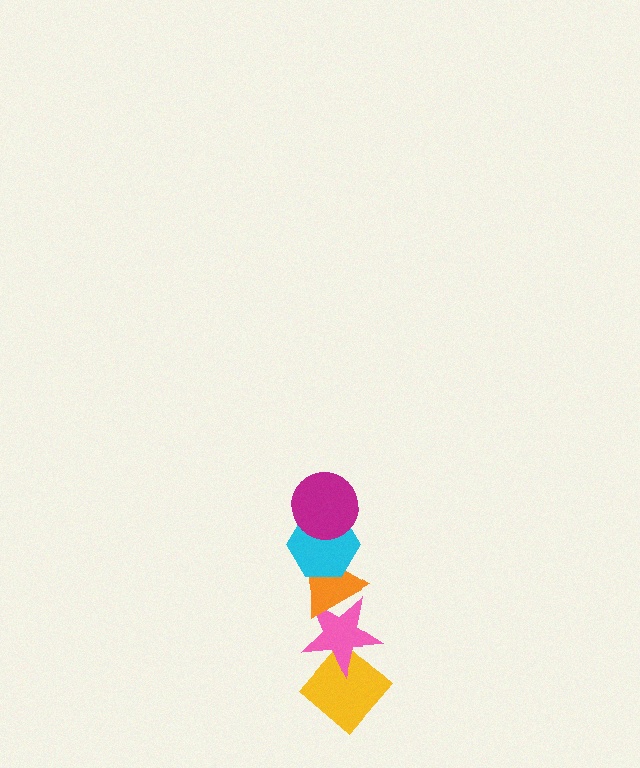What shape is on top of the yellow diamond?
The pink star is on top of the yellow diamond.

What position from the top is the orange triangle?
The orange triangle is 3rd from the top.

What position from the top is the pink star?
The pink star is 4th from the top.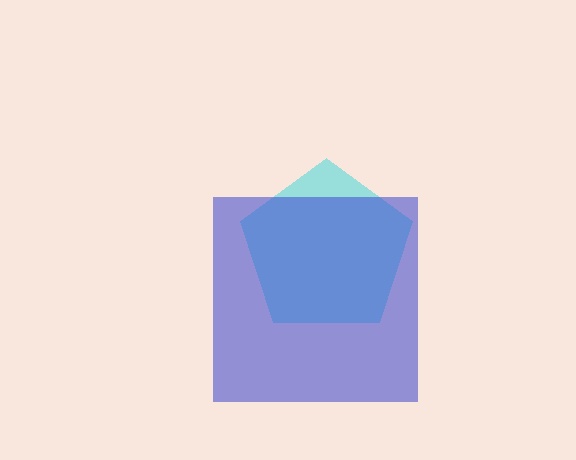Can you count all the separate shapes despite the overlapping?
Yes, there are 2 separate shapes.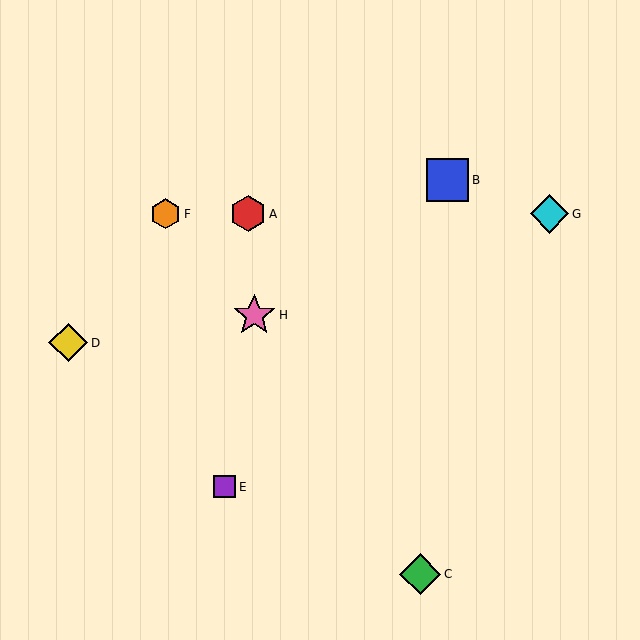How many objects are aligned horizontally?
3 objects (A, F, G) are aligned horizontally.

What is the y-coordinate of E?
Object E is at y≈487.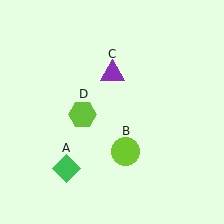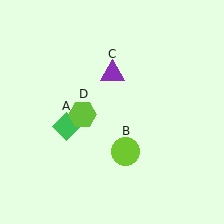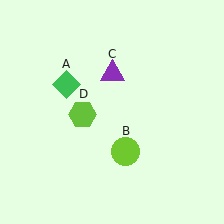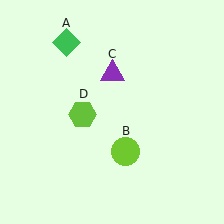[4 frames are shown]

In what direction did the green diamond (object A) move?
The green diamond (object A) moved up.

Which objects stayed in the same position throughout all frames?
Lime circle (object B) and purple triangle (object C) and lime hexagon (object D) remained stationary.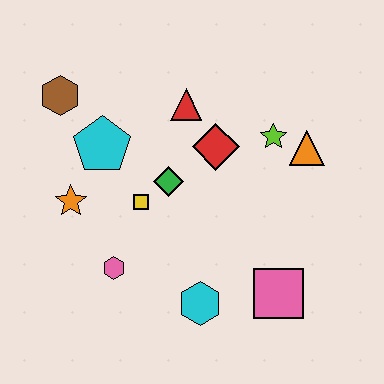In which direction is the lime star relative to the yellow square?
The lime star is to the right of the yellow square.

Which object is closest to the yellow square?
The green diamond is closest to the yellow square.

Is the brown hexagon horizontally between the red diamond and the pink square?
No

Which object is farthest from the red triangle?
The pink square is farthest from the red triangle.